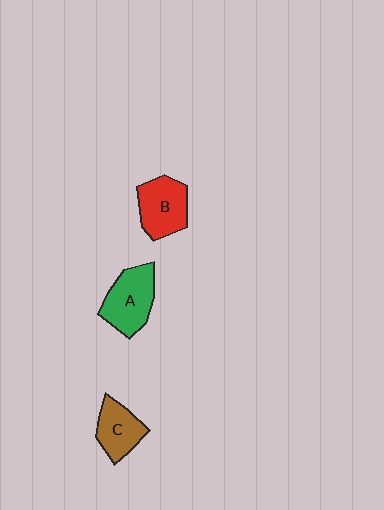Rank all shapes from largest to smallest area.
From largest to smallest: A (green), B (red), C (brown).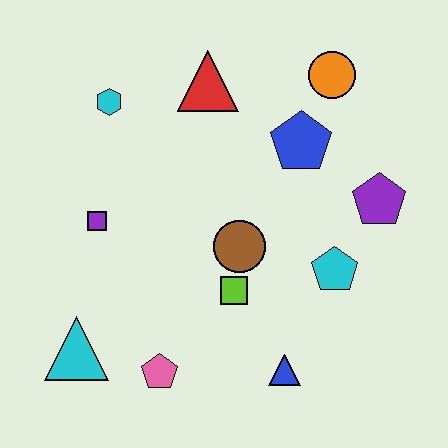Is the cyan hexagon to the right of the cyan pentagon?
No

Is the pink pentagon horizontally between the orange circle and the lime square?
No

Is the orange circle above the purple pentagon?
Yes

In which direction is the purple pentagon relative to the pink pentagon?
The purple pentagon is to the right of the pink pentagon.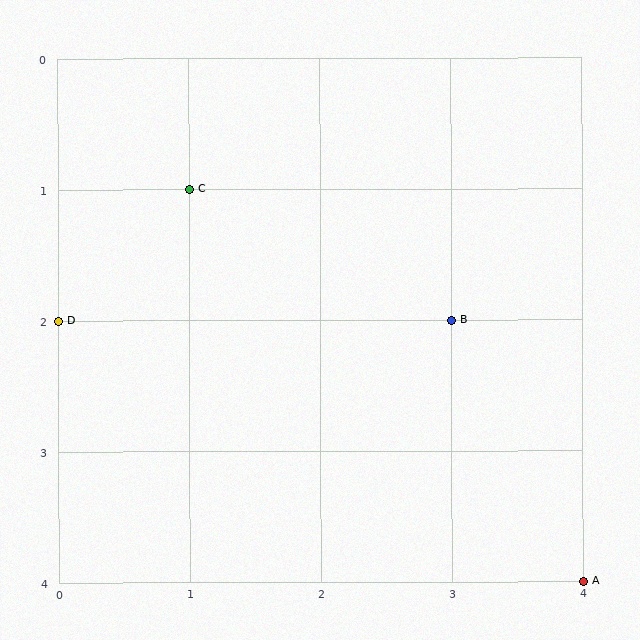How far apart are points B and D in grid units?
Points B and D are 3 columns apart.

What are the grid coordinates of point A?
Point A is at grid coordinates (4, 4).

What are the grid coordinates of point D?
Point D is at grid coordinates (0, 2).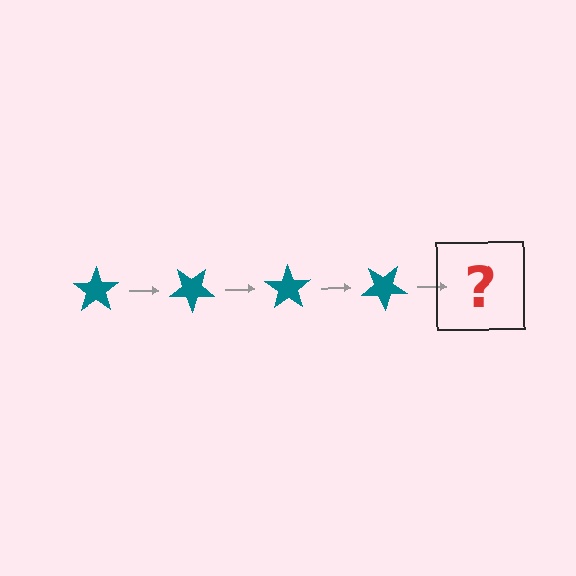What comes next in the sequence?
The next element should be a teal star rotated 140 degrees.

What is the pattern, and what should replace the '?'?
The pattern is that the star rotates 35 degrees each step. The '?' should be a teal star rotated 140 degrees.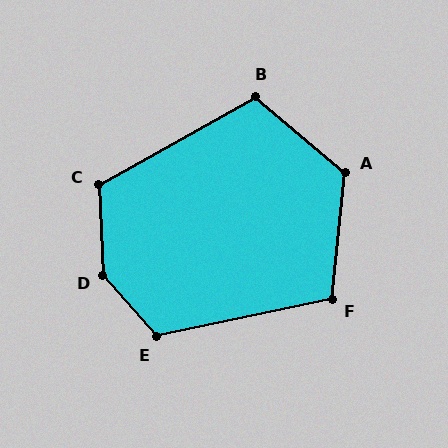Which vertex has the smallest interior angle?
F, at approximately 108 degrees.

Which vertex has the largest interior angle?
D, at approximately 142 degrees.